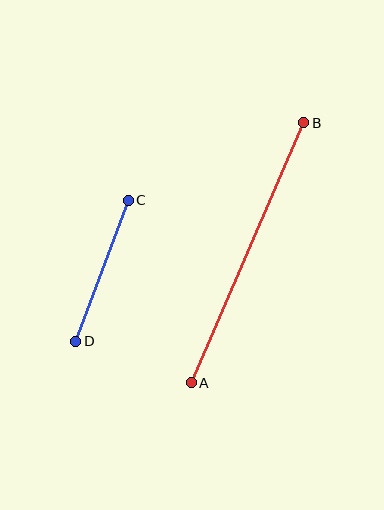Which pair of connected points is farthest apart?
Points A and B are farthest apart.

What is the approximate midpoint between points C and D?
The midpoint is at approximately (102, 271) pixels.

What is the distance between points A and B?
The distance is approximately 283 pixels.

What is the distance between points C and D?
The distance is approximately 151 pixels.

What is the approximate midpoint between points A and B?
The midpoint is at approximately (248, 253) pixels.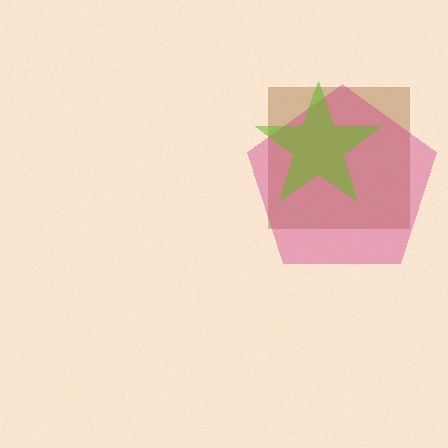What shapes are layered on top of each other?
The layered shapes are: a brown square, a magenta pentagon, a lime star.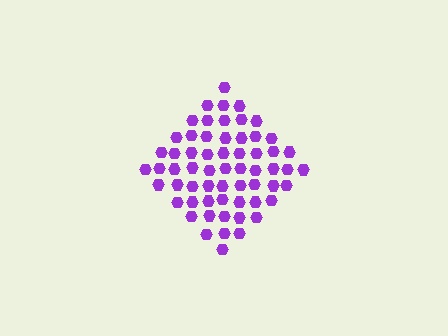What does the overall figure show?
The overall figure shows a diamond.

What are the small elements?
The small elements are hexagons.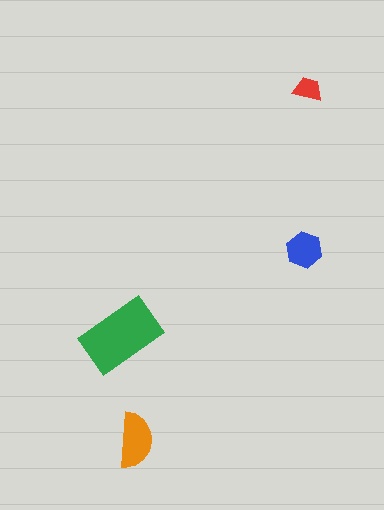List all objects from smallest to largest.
The red trapezoid, the blue hexagon, the orange semicircle, the green rectangle.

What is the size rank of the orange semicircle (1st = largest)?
2nd.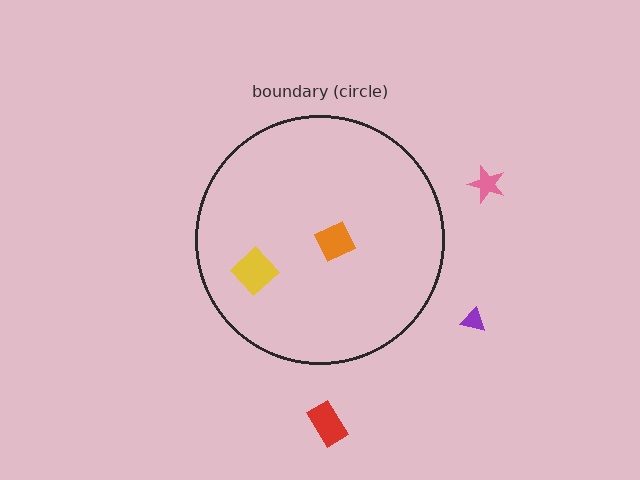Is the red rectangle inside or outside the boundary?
Outside.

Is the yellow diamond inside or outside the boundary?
Inside.